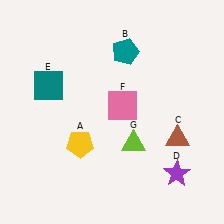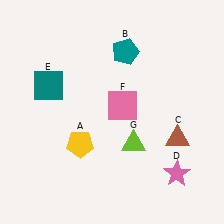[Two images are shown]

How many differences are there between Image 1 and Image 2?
There is 1 difference between the two images.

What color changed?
The star (D) changed from purple in Image 1 to pink in Image 2.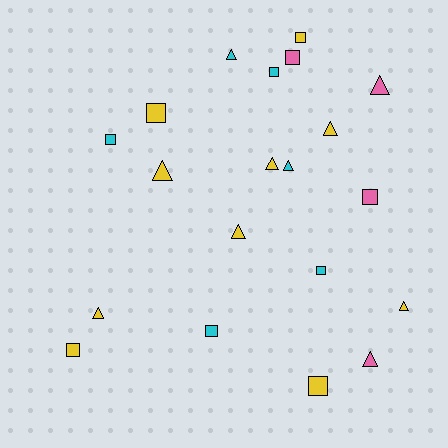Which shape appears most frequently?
Triangle, with 10 objects.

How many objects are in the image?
There are 20 objects.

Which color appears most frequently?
Yellow, with 10 objects.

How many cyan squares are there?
There are 4 cyan squares.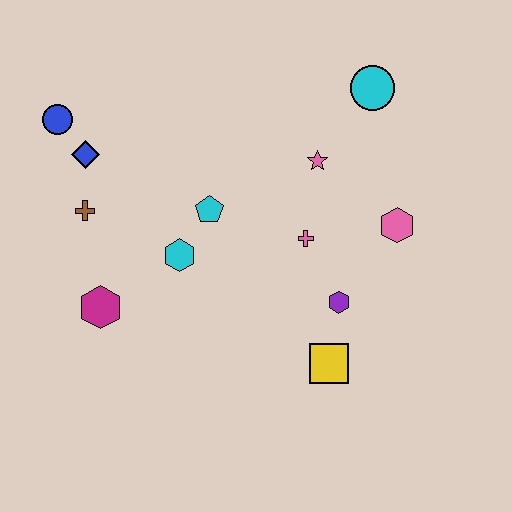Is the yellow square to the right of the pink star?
Yes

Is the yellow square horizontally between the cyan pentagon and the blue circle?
No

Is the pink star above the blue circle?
No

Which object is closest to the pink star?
The pink cross is closest to the pink star.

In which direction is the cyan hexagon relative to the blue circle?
The cyan hexagon is below the blue circle.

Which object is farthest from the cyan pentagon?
The cyan circle is farthest from the cyan pentagon.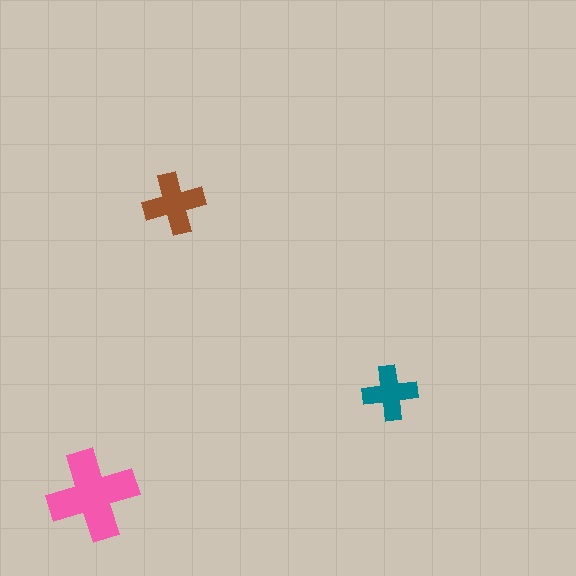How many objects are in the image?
There are 3 objects in the image.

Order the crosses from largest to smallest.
the pink one, the brown one, the teal one.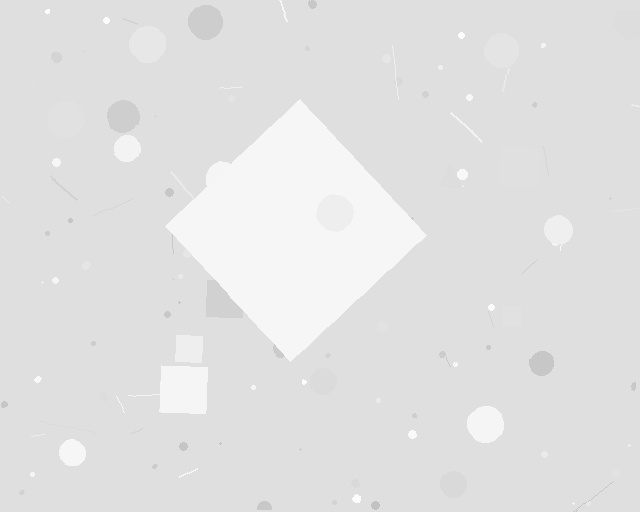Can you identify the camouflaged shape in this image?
The camouflaged shape is a diamond.